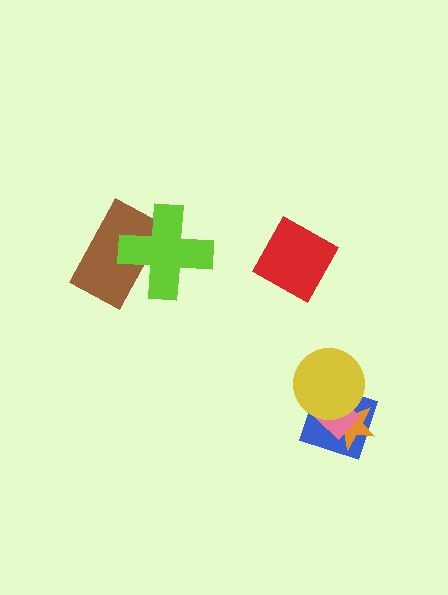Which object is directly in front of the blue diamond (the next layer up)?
The orange star is directly in front of the blue diamond.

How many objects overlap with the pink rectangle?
3 objects overlap with the pink rectangle.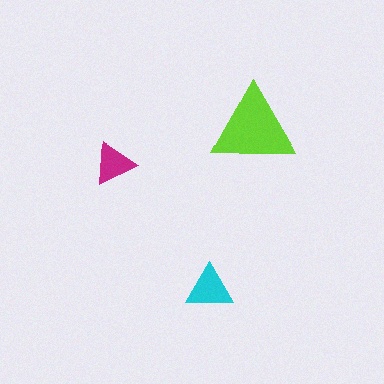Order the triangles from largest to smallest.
the lime one, the cyan one, the magenta one.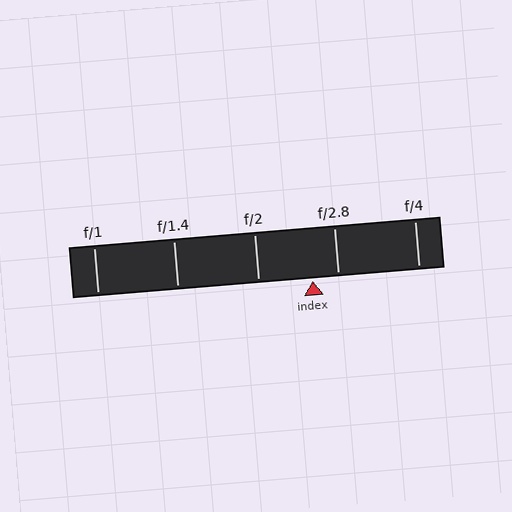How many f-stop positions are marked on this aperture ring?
There are 5 f-stop positions marked.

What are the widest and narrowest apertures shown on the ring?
The widest aperture shown is f/1 and the narrowest is f/4.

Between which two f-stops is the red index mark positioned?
The index mark is between f/2 and f/2.8.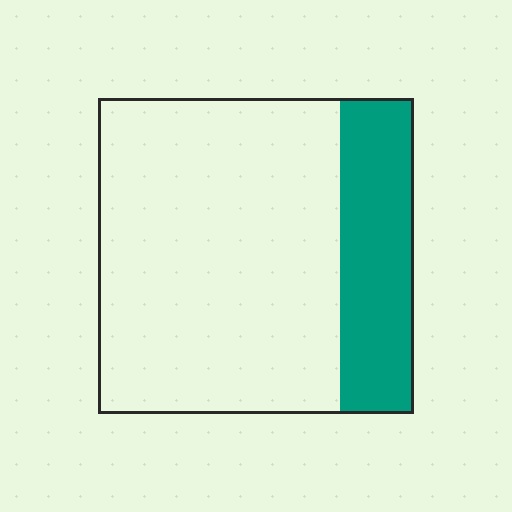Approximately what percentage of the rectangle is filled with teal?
Approximately 25%.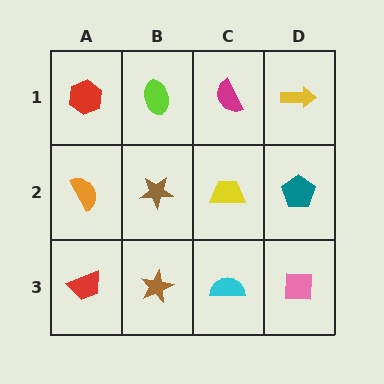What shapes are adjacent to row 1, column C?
A yellow trapezoid (row 2, column C), a lime ellipse (row 1, column B), a yellow arrow (row 1, column D).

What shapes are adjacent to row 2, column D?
A yellow arrow (row 1, column D), a pink square (row 3, column D), a yellow trapezoid (row 2, column C).